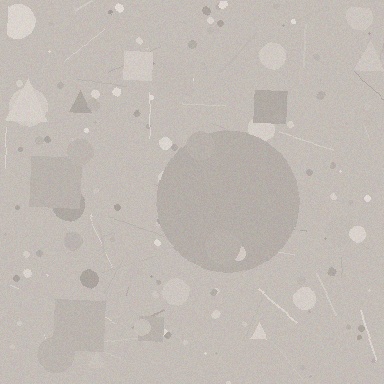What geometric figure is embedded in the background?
A circle is embedded in the background.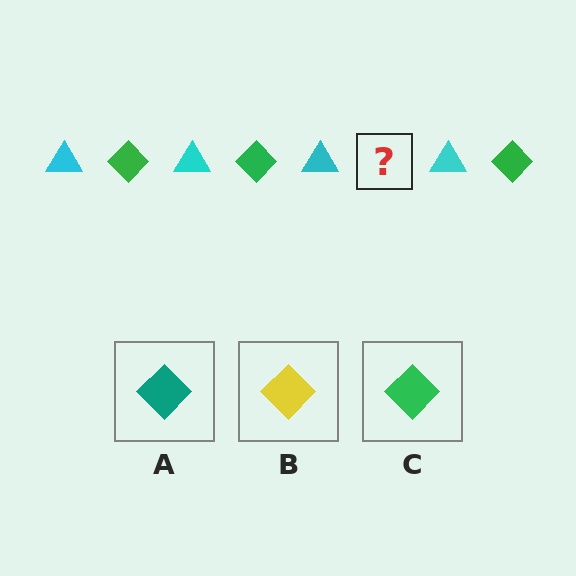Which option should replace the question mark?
Option C.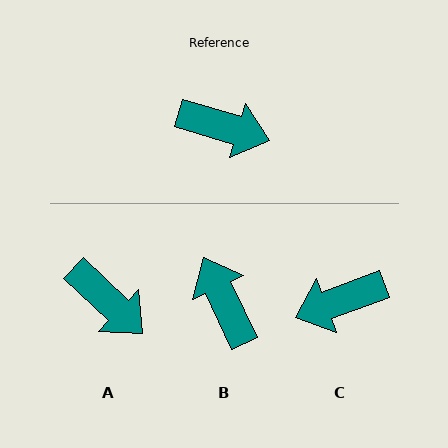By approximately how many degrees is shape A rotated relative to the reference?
Approximately 27 degrees clockwise.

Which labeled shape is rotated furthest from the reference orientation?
C, about 143 degrees away.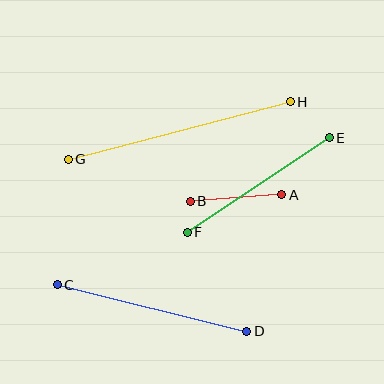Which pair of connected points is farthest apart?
Points G and H are farthest apart.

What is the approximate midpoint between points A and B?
The midpoint is at approximately (236, 198) pixels.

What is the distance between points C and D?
The distance is approximately 195 pixels.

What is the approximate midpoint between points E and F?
The midpoint is at approximately (258, 185) pixels.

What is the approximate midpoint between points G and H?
The midpoint is at approximately (179, 130) pixels.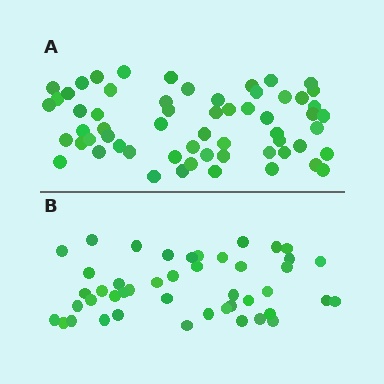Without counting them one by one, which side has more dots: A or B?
Region A (the top region) has more dots.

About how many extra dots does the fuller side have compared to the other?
Region A has approximately 15 more dots than region B.